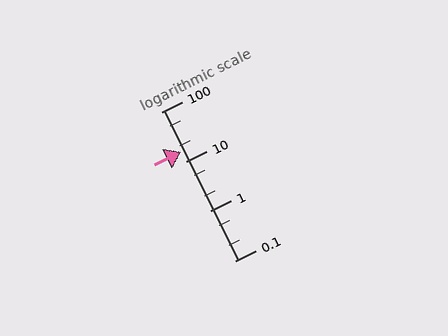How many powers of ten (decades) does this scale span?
The scale spans 3 decades, from 0.1 to 100.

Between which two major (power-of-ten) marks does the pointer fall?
The pointer is between 10 and 100.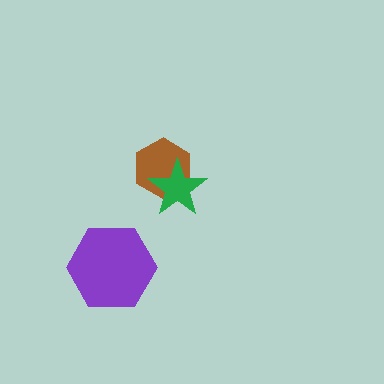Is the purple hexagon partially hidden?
No, no other shape covers it.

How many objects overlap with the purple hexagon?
0 objects overlap with the purple hexagon.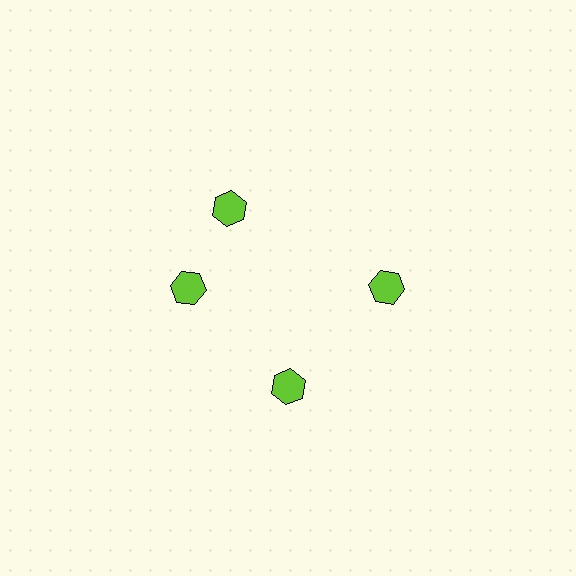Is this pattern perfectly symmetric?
No. The 4 lime hexagons are arranged in a ring, but one element near the 12 o'clock position is rotated out of alignment along the ring, breaking the 4-fold rotational symmetry.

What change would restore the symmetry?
The symmetry would be restored by rotating it back into even spacing with its neighbors so that all 4 hexagons sit at equal angles and equal distance from the center.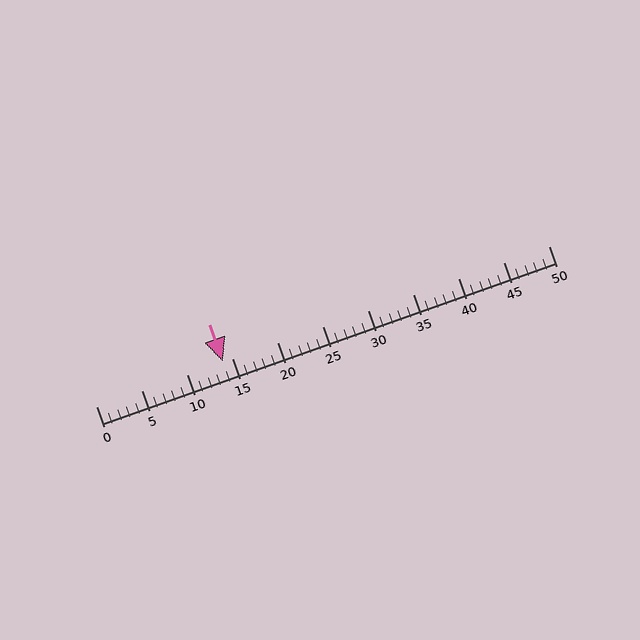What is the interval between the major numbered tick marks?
The major tick marks are spaced 5 units apart.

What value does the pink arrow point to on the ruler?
The pink arrow points to approximately 14.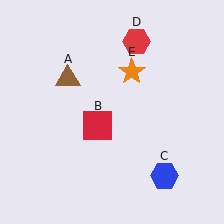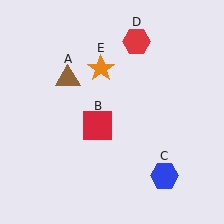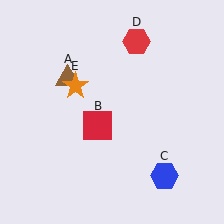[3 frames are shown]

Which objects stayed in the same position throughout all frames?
Brown triangle (object A) and red square (object B) and blue hexagon (object C) and red hexagon (object D) remained stationary.